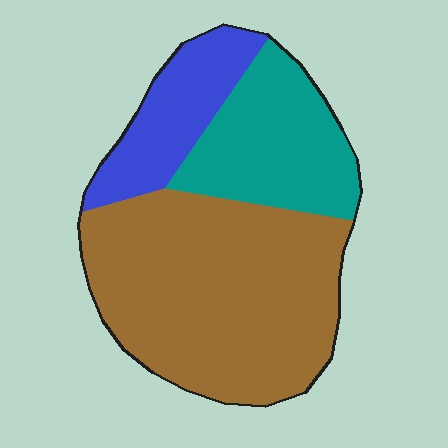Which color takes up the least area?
Blue, at roughly 15%.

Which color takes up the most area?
Brown, at roughly 55%.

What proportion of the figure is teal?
Teal takes up between a quarter and a half of the figure.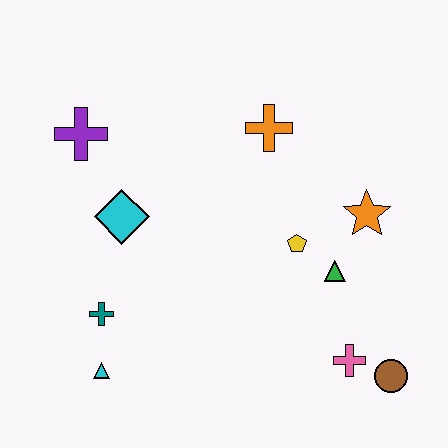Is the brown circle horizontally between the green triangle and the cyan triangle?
No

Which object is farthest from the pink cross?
The purple cross is farthest from the pink cross.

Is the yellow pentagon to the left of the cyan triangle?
No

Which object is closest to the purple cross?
The cyan diamond is closest to the purple cross.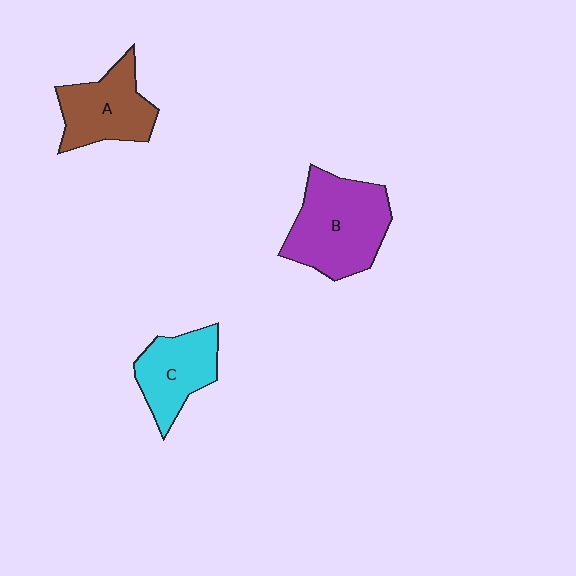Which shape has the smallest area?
Shape C (cyan).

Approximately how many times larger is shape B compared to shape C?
Approximately 1.5 times.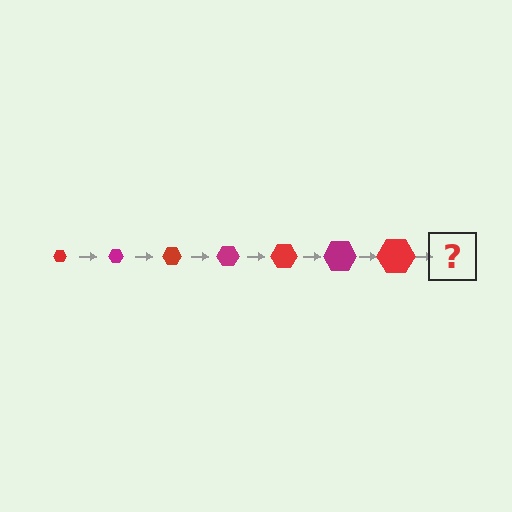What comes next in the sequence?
The next element should be a magenta hexagon, larger than the previous one.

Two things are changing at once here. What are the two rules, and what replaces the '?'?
The two rules are that the hexagon grows larger each step and the color cycles through red and magenta. The '?' should be a magenta hexagon, larger than the previous one.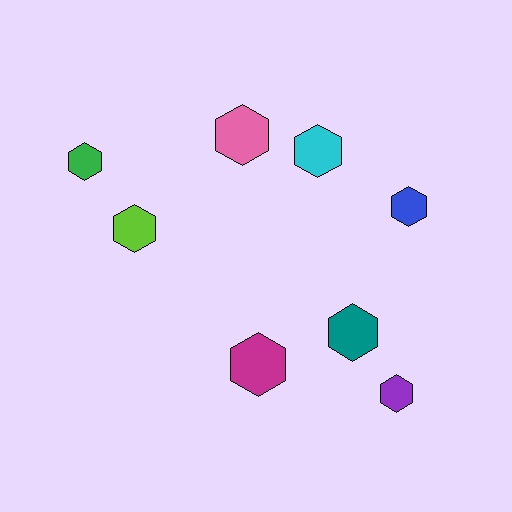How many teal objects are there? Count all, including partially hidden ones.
There is 1 teal object.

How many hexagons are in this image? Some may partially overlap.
There are 8 hexagons.